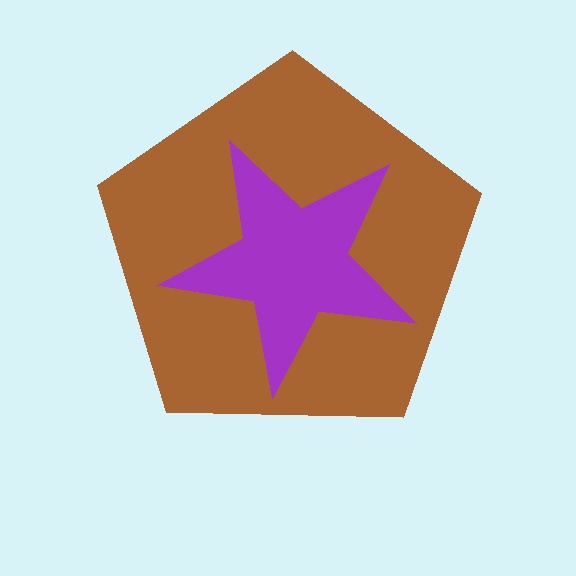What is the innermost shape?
The purple star.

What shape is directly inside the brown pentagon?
The purple star.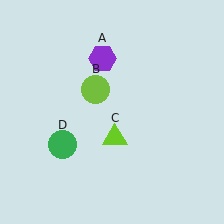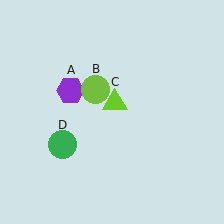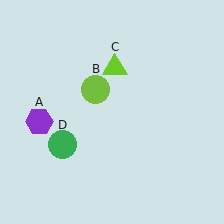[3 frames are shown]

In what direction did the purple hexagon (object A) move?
The purple hexagon (object A) moved down and to the left.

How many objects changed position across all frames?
2 objects changed position: purple hexagon (object A), lime triangle (object C).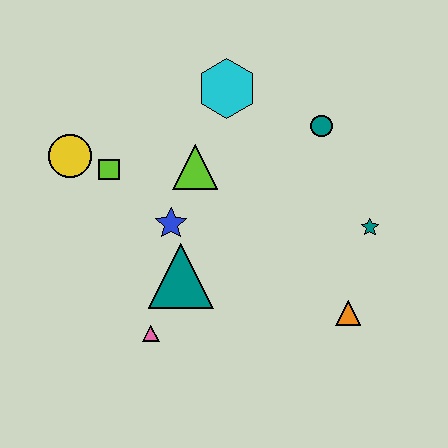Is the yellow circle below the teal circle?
Yes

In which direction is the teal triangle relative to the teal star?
The teal triangle is to the left of the teal star.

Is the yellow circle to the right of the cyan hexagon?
No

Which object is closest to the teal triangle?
The blue star is closest to the teal triangle.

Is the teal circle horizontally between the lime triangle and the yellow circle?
No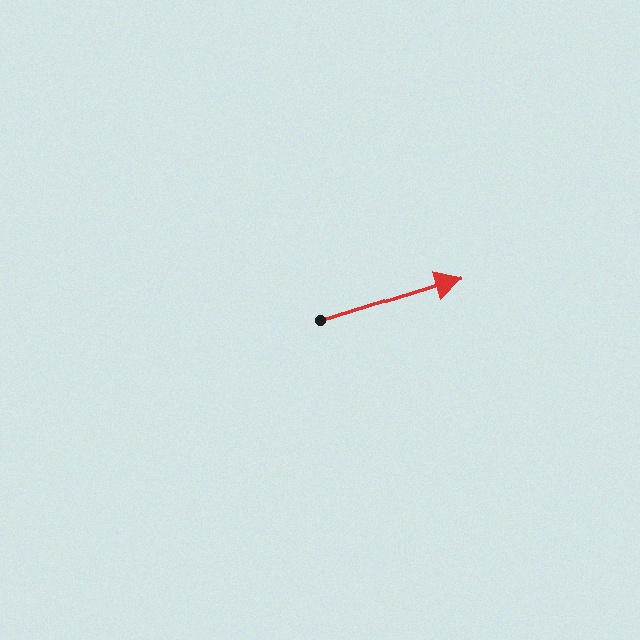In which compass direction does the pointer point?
East.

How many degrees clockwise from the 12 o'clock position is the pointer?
Approximately 73 degrees.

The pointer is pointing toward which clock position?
Roughly 2 o'clock.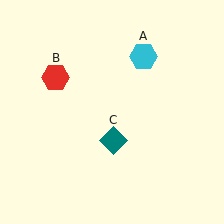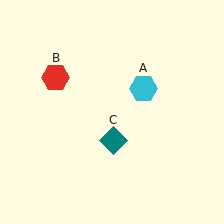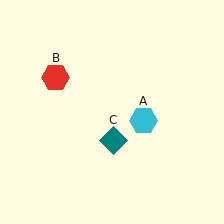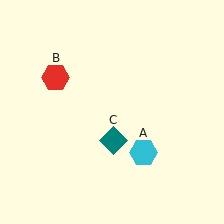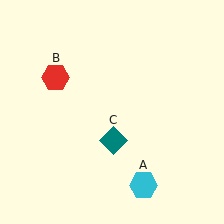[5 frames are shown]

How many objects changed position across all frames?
1 object changed position: cyan hexagon (object A).